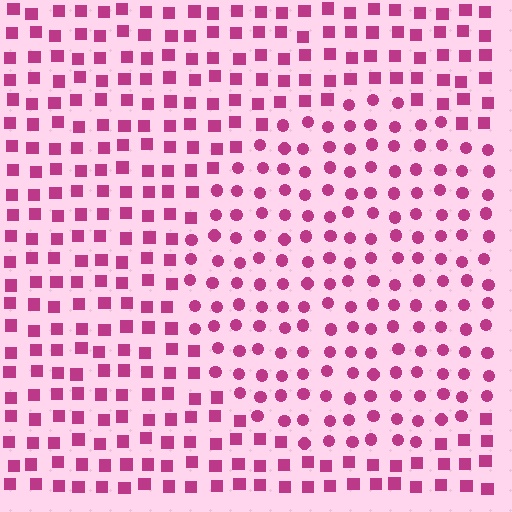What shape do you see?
I see a circle.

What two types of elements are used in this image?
The image uses circles inside the circle region and squares outside it.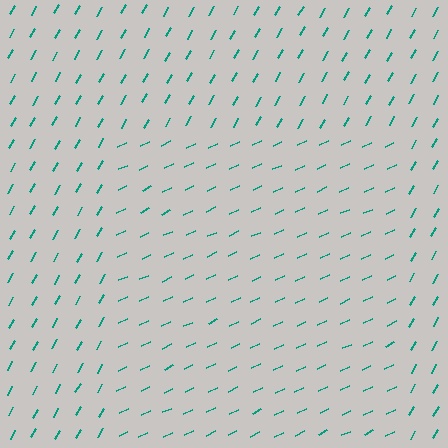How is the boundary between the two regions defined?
The boundary is defined purely by a change in line orientation (approximately 35 degrees difference). All lines are the same color and thickness.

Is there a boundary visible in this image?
Yes, there is a texture boundary formed by a change in line orientation.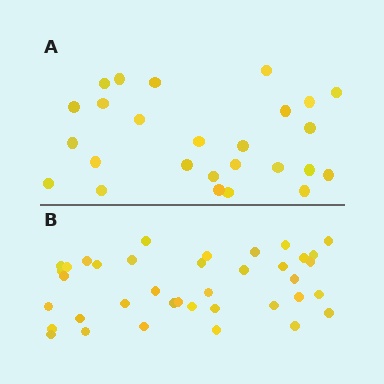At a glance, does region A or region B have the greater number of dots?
Region B (the bottom region) has more dots.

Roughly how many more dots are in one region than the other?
Region B has roughly 12 or so more dots than region A.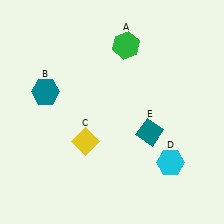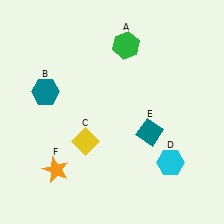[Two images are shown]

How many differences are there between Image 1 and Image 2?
There is 1 difference between the two images.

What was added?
An orange star (F) was added in Image 2.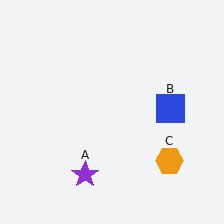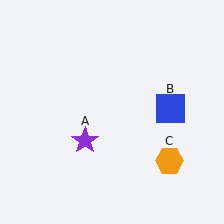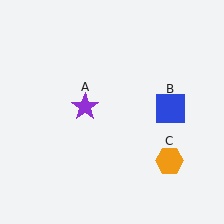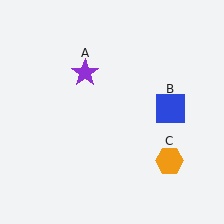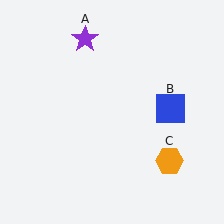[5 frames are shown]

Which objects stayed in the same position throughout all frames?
Blue square (object B) and orange hexagon (object C) remained stationary.